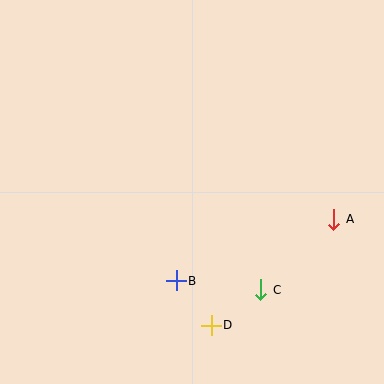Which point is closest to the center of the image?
Point B at (176, 281) is closest to the center.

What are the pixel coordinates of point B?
Point B is at (176, 281).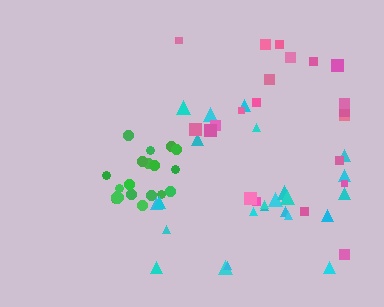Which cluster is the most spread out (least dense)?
Pink.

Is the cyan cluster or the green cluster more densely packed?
Green.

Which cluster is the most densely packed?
Green.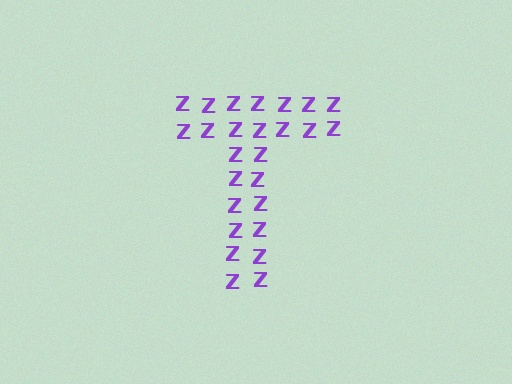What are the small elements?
The small elements are letter Z's.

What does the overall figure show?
The overall figure shows the letter T.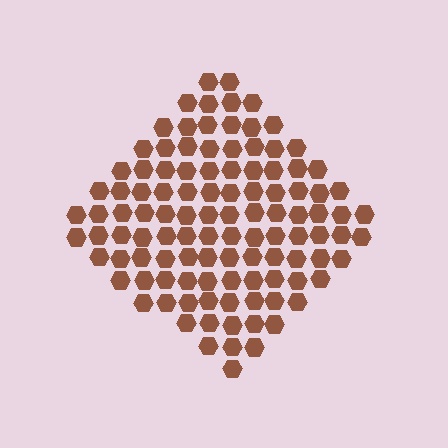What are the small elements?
The small elements are hexagons.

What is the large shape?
The large shape is a diamond.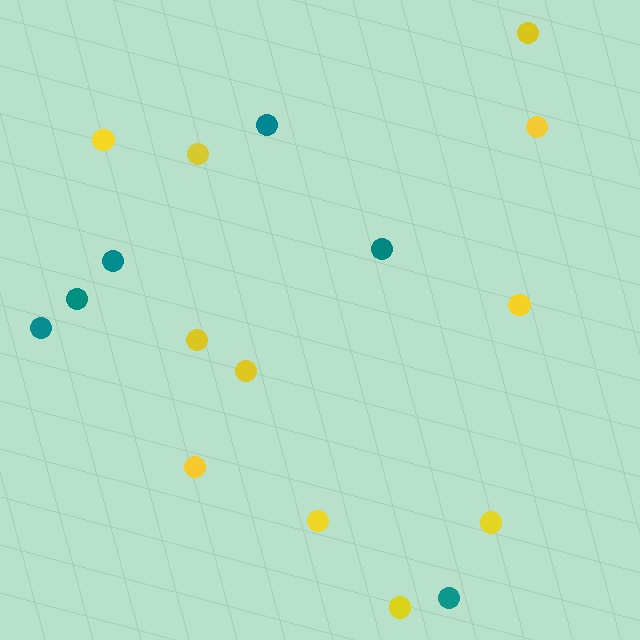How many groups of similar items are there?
There are 2 groups: one group of yellow circles (11) and one group of teal circles (6).